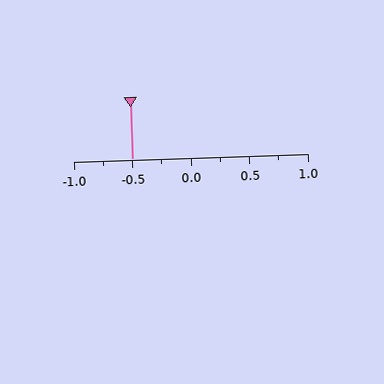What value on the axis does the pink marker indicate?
The marker indicates approximately -0.5.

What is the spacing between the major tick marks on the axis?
The major ticks are spaced 0.5 apart.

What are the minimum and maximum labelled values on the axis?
The axis runs from -1.0 to 1.0.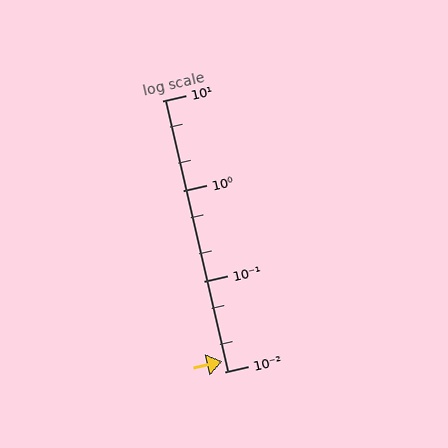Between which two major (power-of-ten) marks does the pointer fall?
The pointer is between 0.01 and 0.1.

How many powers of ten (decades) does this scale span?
The scale spans 3 decades, from 0.01 to 10.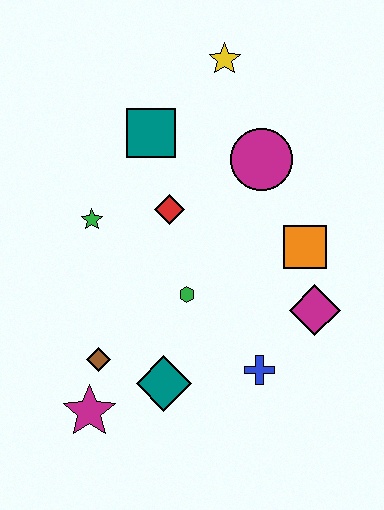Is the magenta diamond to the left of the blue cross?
No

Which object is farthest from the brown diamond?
The yellow star is farthest from the brown diamond.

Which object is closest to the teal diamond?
The brown diamond is closest to the teal diamond.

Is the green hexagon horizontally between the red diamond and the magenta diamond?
Yes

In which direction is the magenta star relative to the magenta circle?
The magenta star is below the magenta circle.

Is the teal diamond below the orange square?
Yes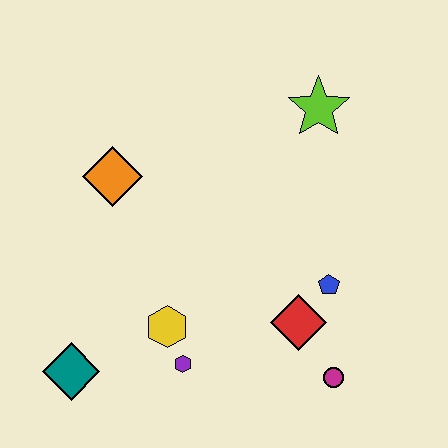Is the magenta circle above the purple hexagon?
No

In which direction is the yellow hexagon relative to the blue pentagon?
The yellow hexagon is to the left of the blue pentagon.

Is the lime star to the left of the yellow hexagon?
No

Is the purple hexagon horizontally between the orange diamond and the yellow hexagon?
No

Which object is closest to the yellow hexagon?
The purple hexagon is closest to the yellow hexagon.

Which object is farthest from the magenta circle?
The orange diamond is farthest from the magenta circle.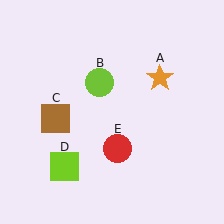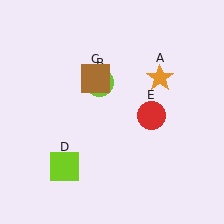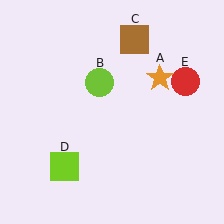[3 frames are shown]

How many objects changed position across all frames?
2 objects changed position: brown square (object C), red circle (object E).